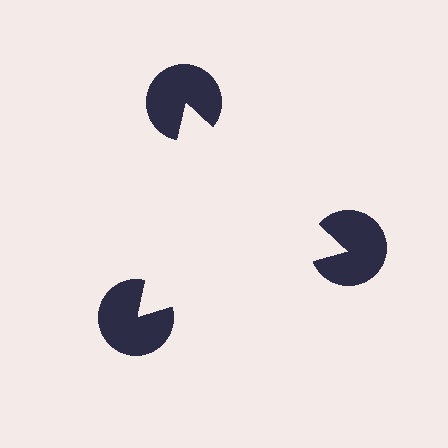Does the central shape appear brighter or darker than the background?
It typically appears slightly brighter than the background, even though no actual brightness change is drawn.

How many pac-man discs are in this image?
There are 3 — one at each vertex of the illusory triangle.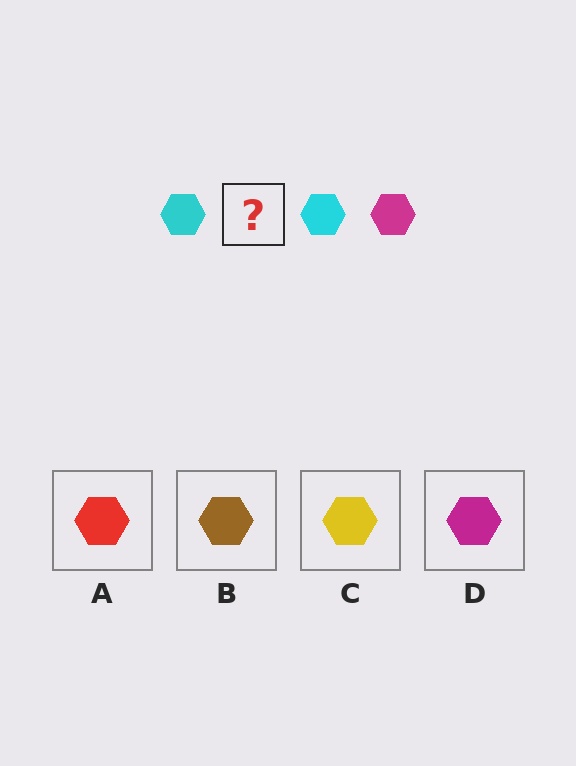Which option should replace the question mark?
Option D.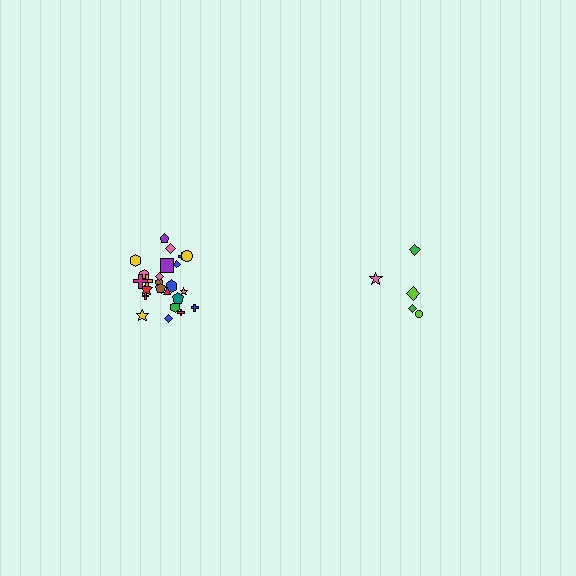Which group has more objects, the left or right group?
The left group.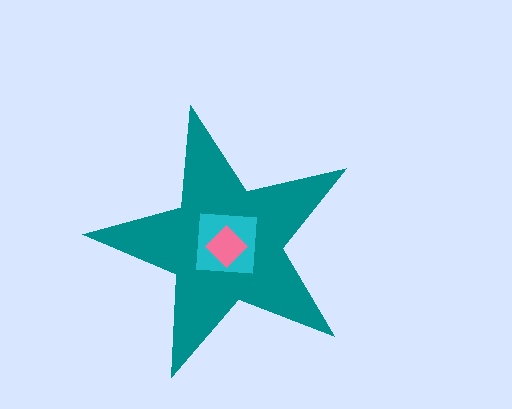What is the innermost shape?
The pink diamond.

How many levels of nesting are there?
3.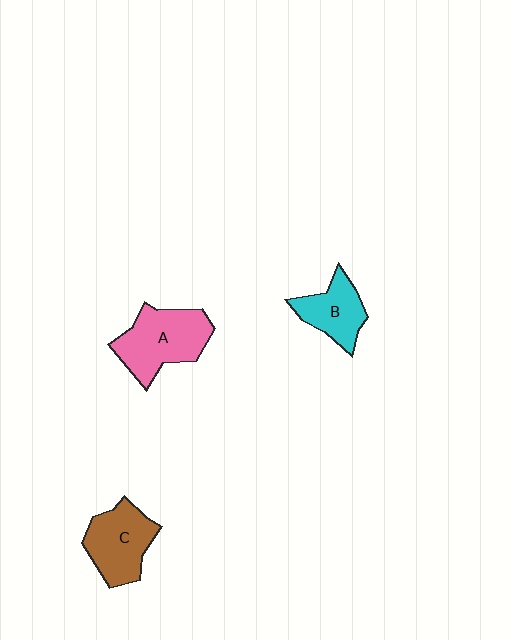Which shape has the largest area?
Shape A (pink).